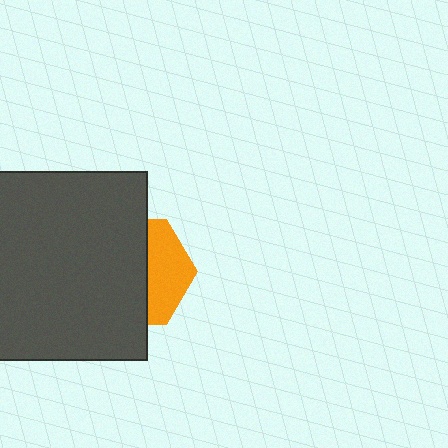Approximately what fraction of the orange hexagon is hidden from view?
Roughly 62% of the orange hexagon is hidden behind the dark gray rectangle.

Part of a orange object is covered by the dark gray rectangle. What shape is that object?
It is a hexagon.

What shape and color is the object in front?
The object in front is a dark gray rectangle.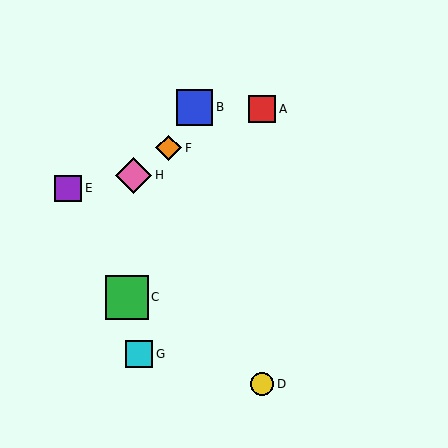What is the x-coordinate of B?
Object B is at x≈195.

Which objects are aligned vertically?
Objects A, D are aligned vertically.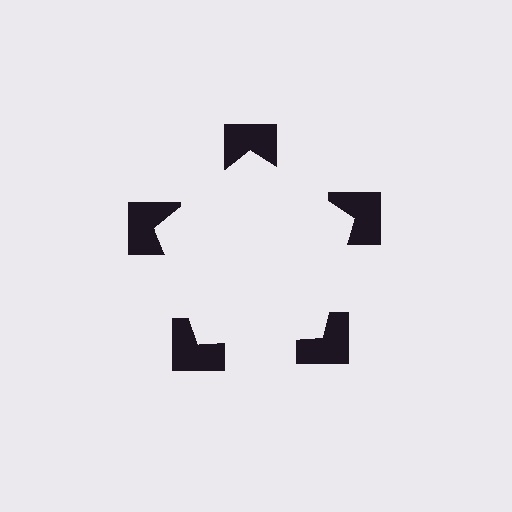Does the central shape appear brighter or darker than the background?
It typically appears slightly brighter than the background, even though no actual brightness change is drawn.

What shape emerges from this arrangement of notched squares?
An illusory pentagon — its edges are inferred from the aligned wedge cuts in the notched squares, not physically drawn.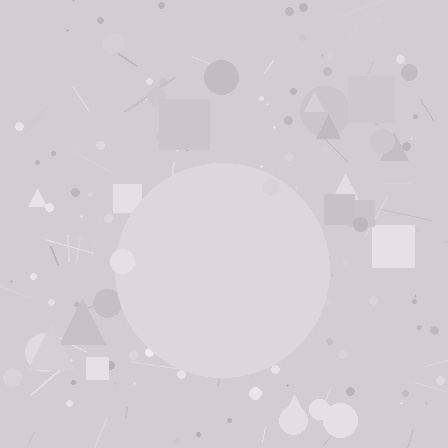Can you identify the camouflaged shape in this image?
The camouflaged shape is a circle.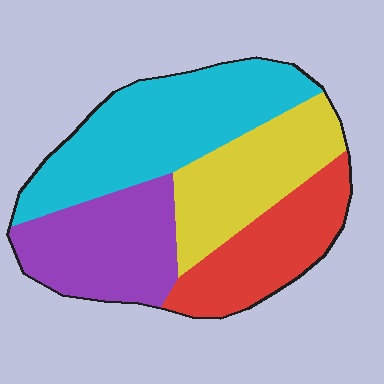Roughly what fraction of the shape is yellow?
Yellow takes up less than a quarter of the shape.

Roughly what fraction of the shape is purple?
Purple takes up less than a quarter of the shape.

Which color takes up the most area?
Cyan, at roughly 35%.